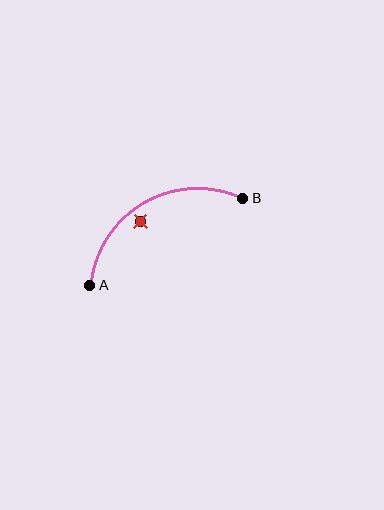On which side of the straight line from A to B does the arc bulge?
The arc bulges above the straight line connecting A and B.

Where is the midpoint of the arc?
The arc midpoint is the point on the curve farthest from the straight line joining A and B. It sits above that line.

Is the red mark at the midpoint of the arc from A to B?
No — the red mark does not lie on the arc at all. It sits slightly inside the curve.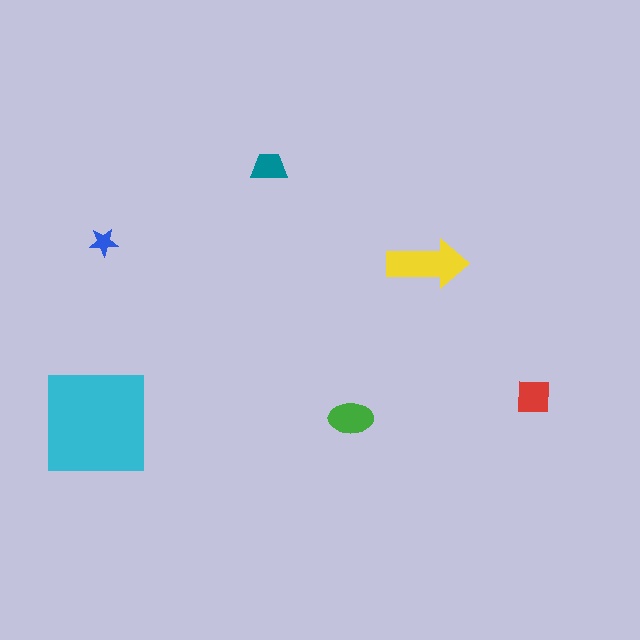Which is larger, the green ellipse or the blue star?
The green ellipse.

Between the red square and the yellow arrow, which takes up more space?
The yellow arrow.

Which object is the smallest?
The blue star.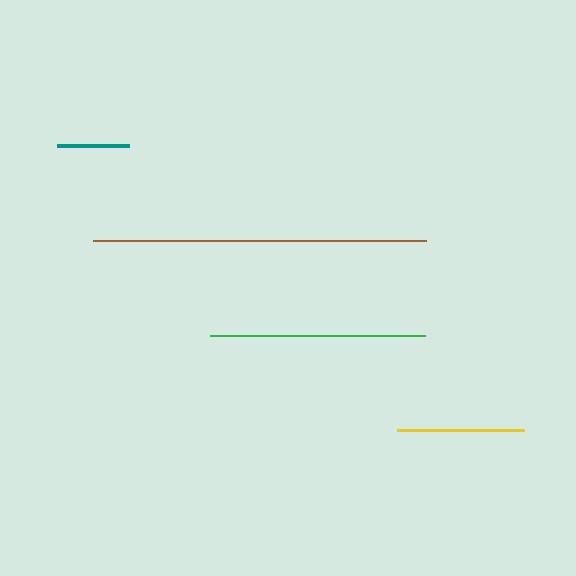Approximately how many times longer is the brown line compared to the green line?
The brown line is approximately 1.5 times the length of the green line.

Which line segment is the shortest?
The teal line is the shortest at approximately 72 pixels.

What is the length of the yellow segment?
The yellow segment is approximately 127 pixels long.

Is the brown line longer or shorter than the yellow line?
The brown line is longer than the yellow line.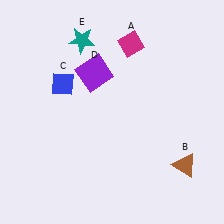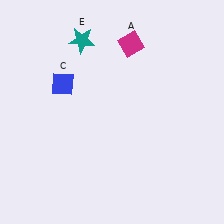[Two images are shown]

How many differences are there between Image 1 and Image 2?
There are 2 differences between the two images.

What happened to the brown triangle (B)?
The brown triangle (B) was removed in Image 2. It was in the bottom-right area of Image 1.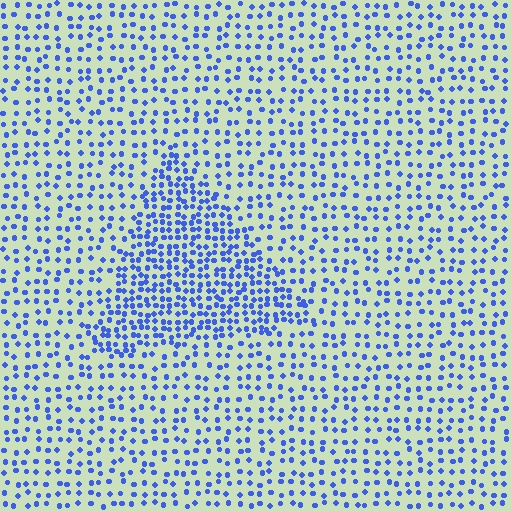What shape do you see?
I see a triangle.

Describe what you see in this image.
The image contains small blue elements arranged at two different densities. A triangle-shaped region is visible where the elements are more densely packed than the surrounding area.